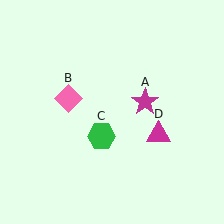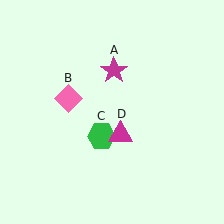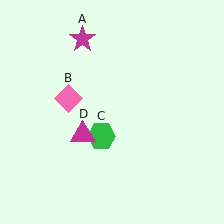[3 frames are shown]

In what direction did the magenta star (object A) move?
The magenta star (object A) moved up and to the left.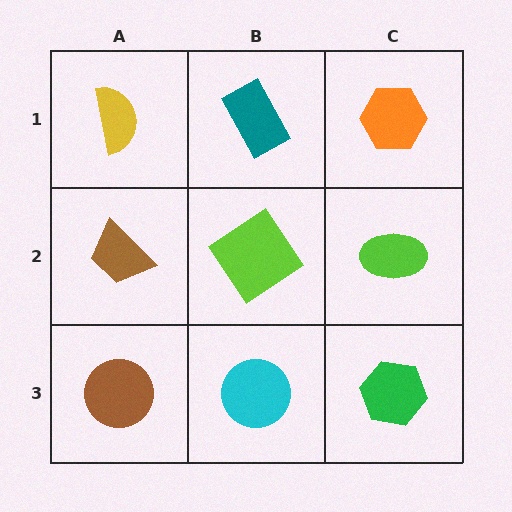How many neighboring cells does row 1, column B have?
3.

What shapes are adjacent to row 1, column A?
A brown trapezoid (row 2, column A), a teal rectangle (row 1, column B).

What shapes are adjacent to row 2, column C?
An orange hexagon (row 1, column C), a green hexagon (row 3, column C), a lime diamond (row 2, column B).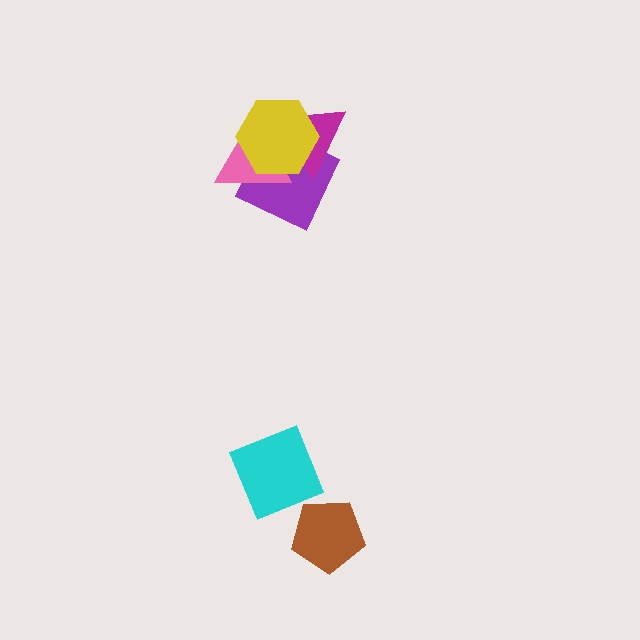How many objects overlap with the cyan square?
0 objects overlap with the cyan square.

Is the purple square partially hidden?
Yes, it is partially covered by another shape.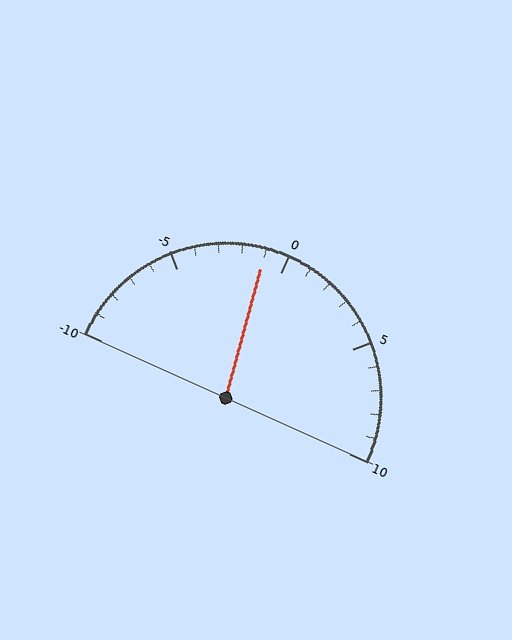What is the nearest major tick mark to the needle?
The nearest major tick mark is 0.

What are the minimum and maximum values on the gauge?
The gauge ranges from -10 to 10.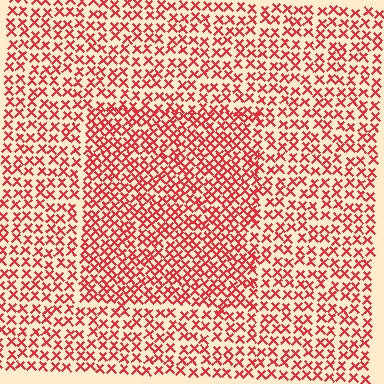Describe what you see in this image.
The image contains small red elements arranged at two different densities. A rectangle-shaped region is visible where the elements are more densely packed than the surrounding area.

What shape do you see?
I see a rectangle.